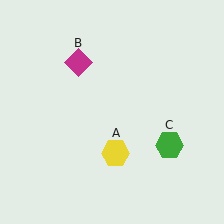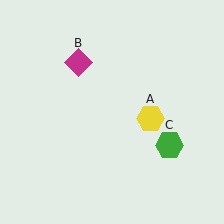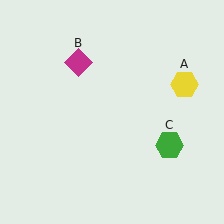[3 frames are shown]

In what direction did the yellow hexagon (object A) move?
The yellow hexagon (object A) moved up and to the right.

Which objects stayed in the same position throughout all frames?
Magenta diamond (object B) and green hexagon (object C) remained stationary.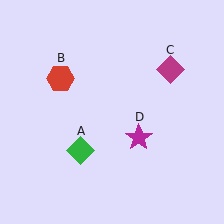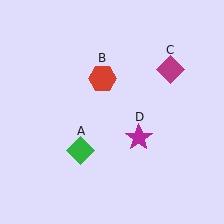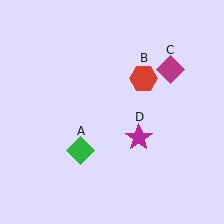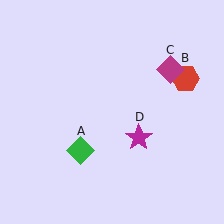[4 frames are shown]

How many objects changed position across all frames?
1 object changed position: red hexagon (object B).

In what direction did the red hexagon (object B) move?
The red hexagon (object B) moved right.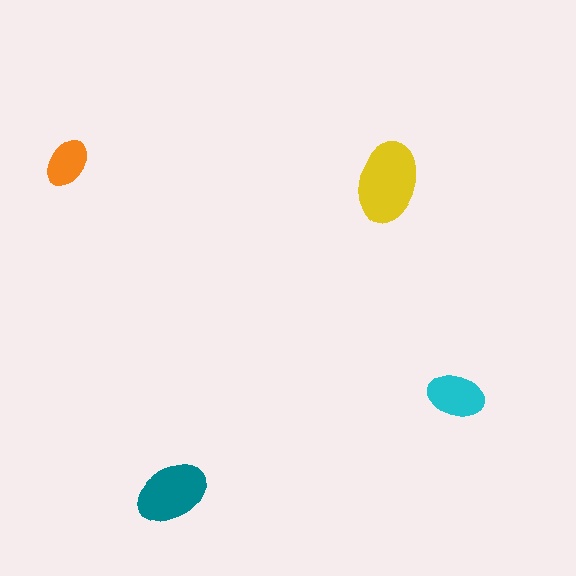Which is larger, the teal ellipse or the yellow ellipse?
The yellow one.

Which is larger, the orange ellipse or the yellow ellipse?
The yellow one.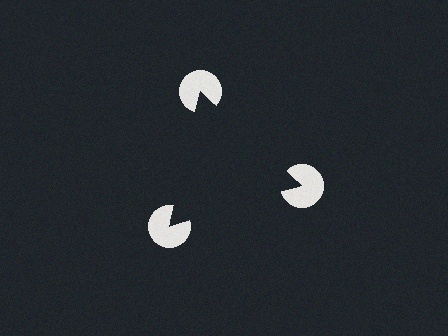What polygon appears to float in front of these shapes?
An illusory triangle — its edges are inferred from the aligned wedge cuts in the pac-man discs, not physically drawn.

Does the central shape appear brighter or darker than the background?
It typically appears slightly darker than the background, even though no actual brightness change is drawn.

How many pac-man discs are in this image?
There are 3 — one at each vertex of the illusory triangle.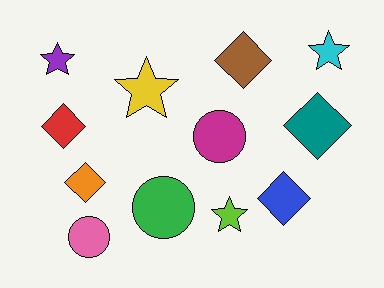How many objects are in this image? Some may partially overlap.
There are 12 objects.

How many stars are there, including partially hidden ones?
There are 4 stars.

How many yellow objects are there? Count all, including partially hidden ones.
There is 1 yellow object.